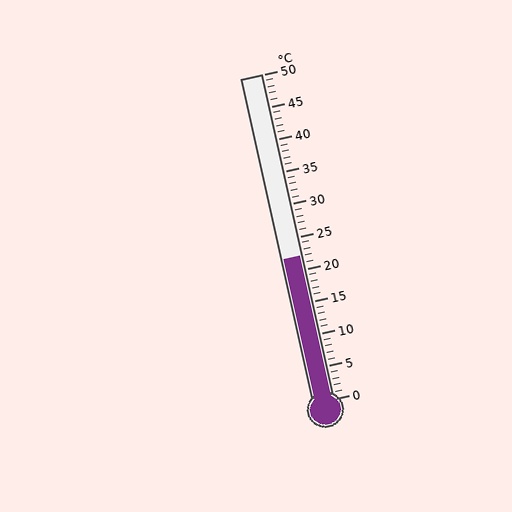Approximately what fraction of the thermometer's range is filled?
The thermometer is filled to approximately 45% of its range.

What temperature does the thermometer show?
The thermometer shows approximately 22°C.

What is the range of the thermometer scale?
The thermometer scale ranges from 0°C to 50°C.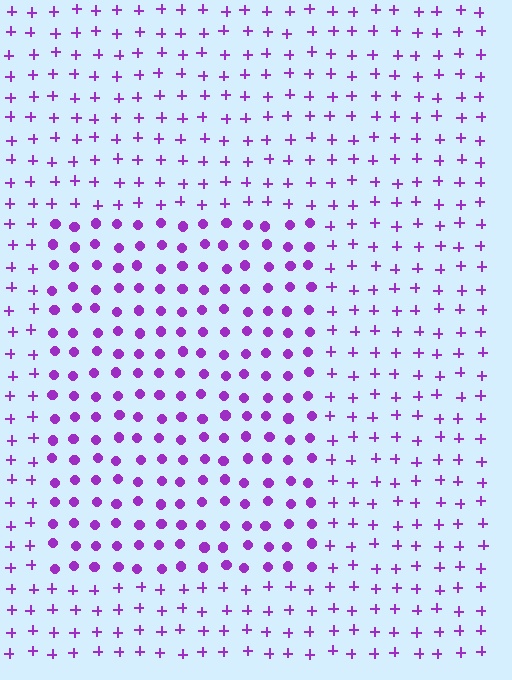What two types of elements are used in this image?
The image uses circles inside the rectangle region and plus signs outside it.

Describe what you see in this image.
The image is filled with small purple elements arranged in a uniform grid. A rectangle-shaped region contains circles, while the surrounding area contains plus signs. The boundary is defined purely by the change in element shape.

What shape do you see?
I see a rectangle.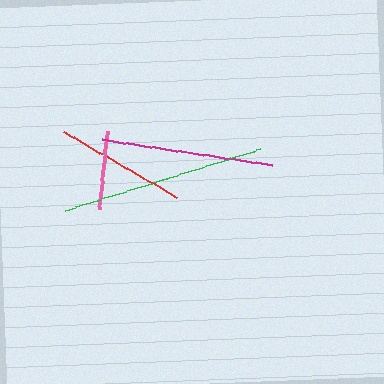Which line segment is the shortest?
The pink line is the shortest at approximately 79 pixels.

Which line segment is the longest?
The green line is the longest at approximately 205 pixels.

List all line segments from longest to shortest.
From longest to shortest: green, magenta, red, pink.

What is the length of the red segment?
The red segment is approximately 132 pixels long.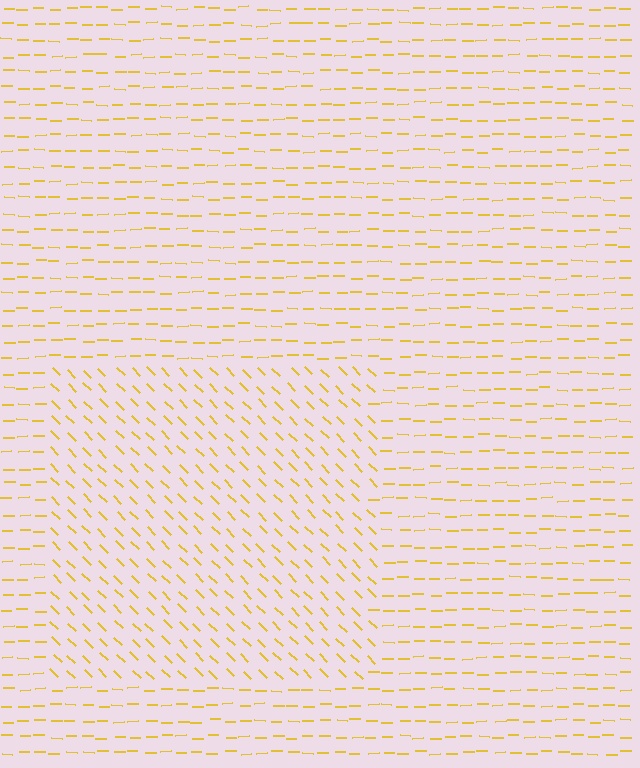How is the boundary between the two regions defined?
The boundary is defined purely by a change in line orientation (approximately 45 degrees difference). All lines are the same color and thickness.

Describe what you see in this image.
The image is filled with small yellow line segments. A rectangle region in the image has lines oriented differently from the surrounding lines, creating a visible texture boundary.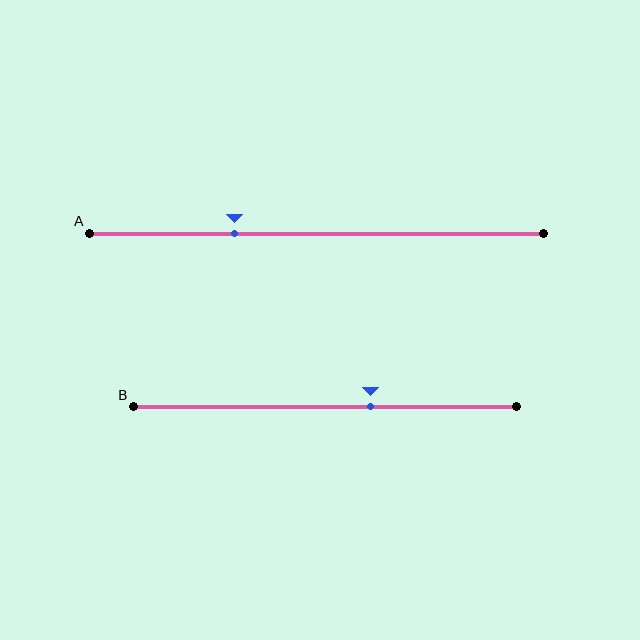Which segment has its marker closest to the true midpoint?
Segment B has its marker closest to the true midpoint.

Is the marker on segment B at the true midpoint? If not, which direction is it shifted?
No, the marker on segment B is shifted to the right by about 12% of the segment length.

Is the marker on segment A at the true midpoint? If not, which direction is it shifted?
No, the marker on segment A is shifted to the left by about 18% of the segment length.